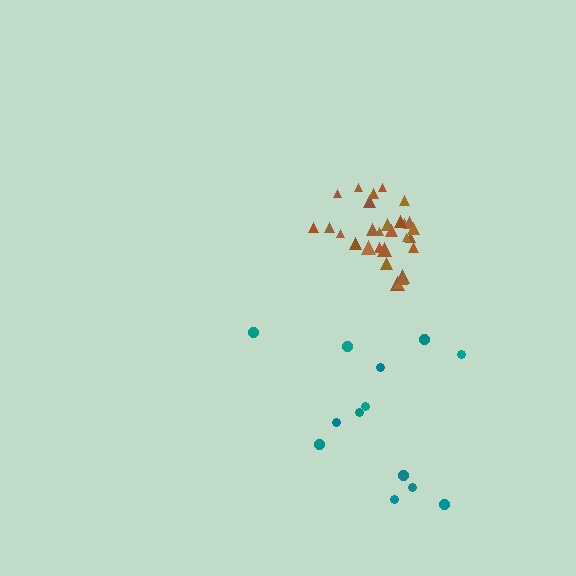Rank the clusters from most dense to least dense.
brown, teal.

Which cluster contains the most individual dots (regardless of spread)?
Brown (29).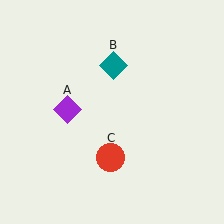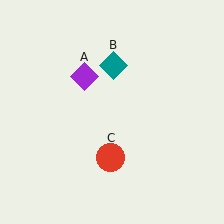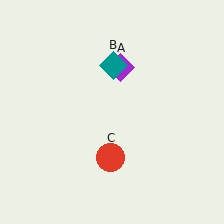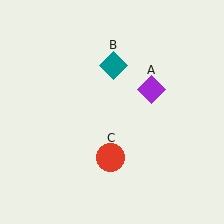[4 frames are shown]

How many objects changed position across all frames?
1 object changed position: purple diamond (object A).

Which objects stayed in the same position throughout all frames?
Teal diamond (object B) and red circle (object C) remained stationary.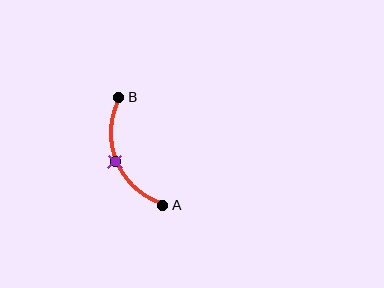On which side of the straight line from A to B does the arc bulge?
The arc bulges to the left of the straight line connecting A and B.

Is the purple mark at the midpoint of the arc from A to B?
Yes. The purple mark lies on the arc at equal arc-length from both A and B — it is the arc midpoint.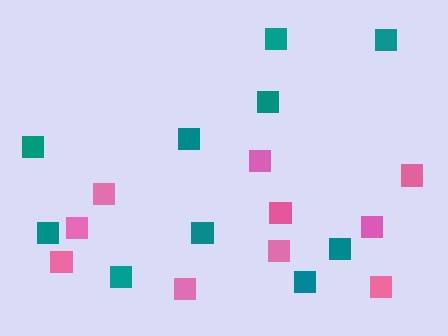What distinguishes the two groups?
There are 2 groups: one group of teal squares (10) and one group of pink squares (10).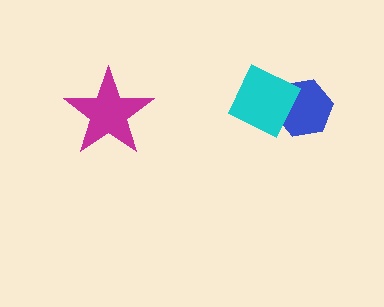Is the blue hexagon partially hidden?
Yes, it is partially covered by another shape.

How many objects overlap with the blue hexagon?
1 object overlaps with the blue hexagon.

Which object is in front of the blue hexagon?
The cyan square is in front of the blue hexagon.